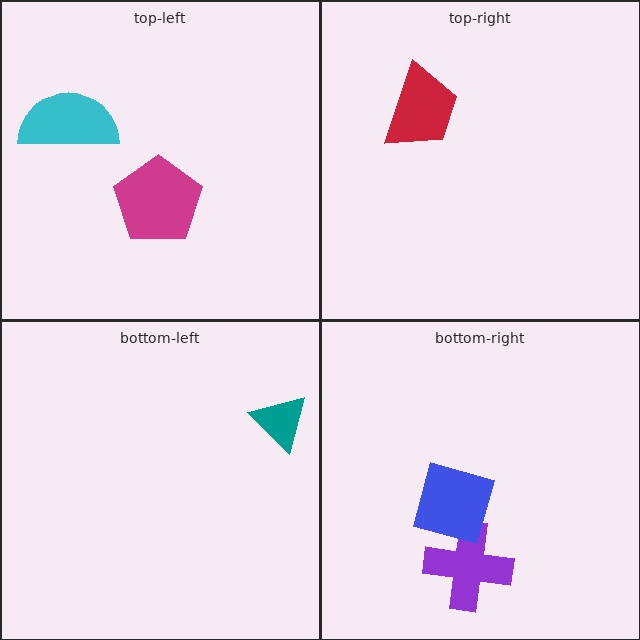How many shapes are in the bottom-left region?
1.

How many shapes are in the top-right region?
1.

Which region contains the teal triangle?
The bottom-left region.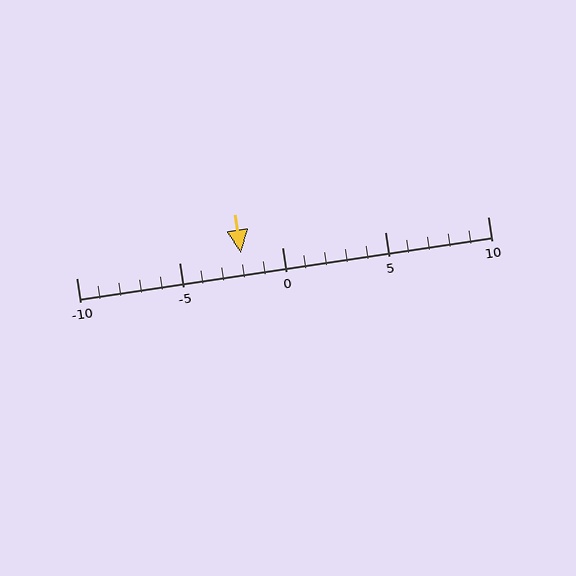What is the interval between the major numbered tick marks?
The major tick marks are spaced 5 units apart.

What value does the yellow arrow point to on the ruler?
The yellow arrow points to approximately -2.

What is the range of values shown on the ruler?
The ruler shows values from -10 to 10.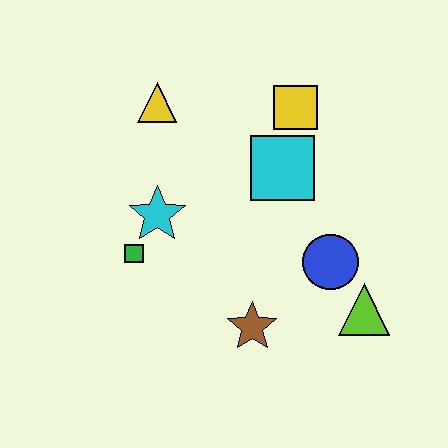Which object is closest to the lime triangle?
The blue circle is closest to the lime triangle.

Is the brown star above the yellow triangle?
No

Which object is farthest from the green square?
The lime triangle is farthest from the green square.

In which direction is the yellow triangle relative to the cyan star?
The yellow triangle is above the cyan star.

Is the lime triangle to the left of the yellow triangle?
No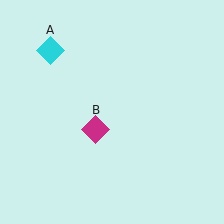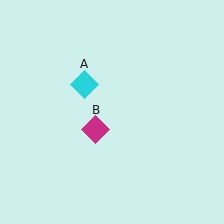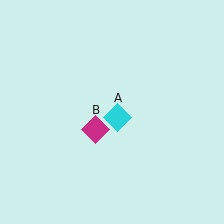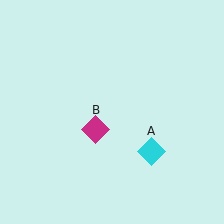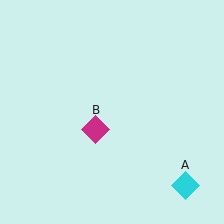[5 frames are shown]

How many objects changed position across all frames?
1 object changed position: cyan diamond (object A).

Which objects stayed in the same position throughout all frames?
Magenta diamond (object B) remained stationary.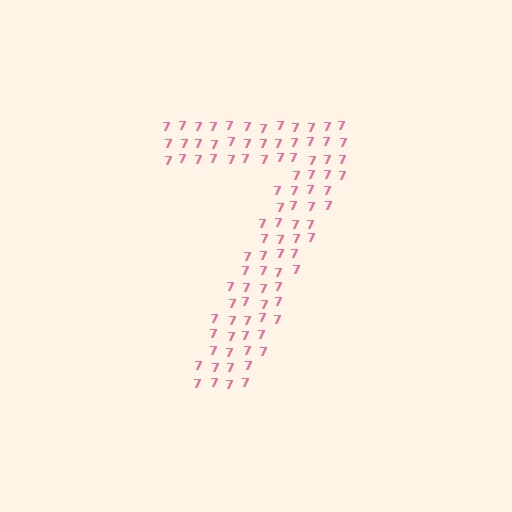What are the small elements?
The small elements are digit 7's.